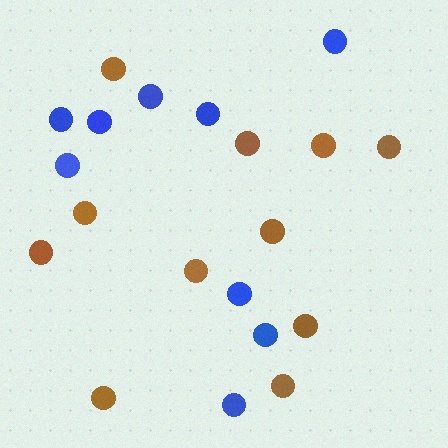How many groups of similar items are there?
There are 2 groups: one group of brown circles (11) and one group of blue circles (9).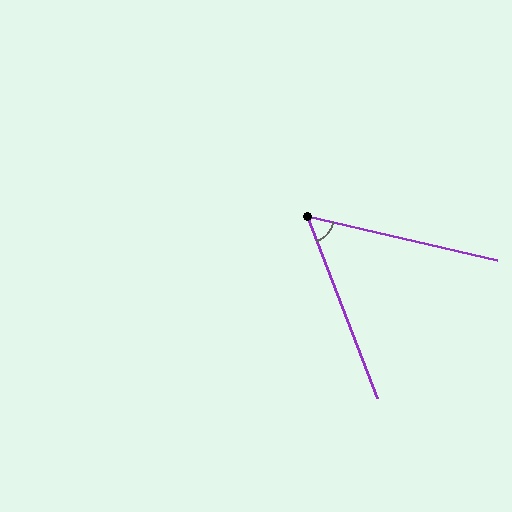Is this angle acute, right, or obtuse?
It is acute.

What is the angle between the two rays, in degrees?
Approximately 56 degrees.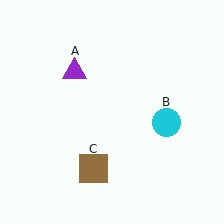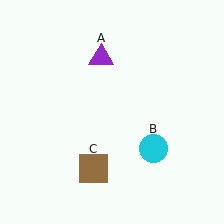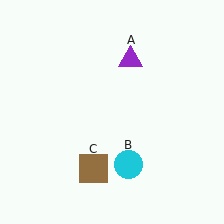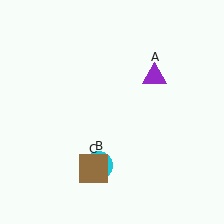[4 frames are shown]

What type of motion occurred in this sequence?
The purple triangle (object A), cyan circle (object B) rotated clockwise around the center of the scene.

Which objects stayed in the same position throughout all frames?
Brown square (object C) remained stationary.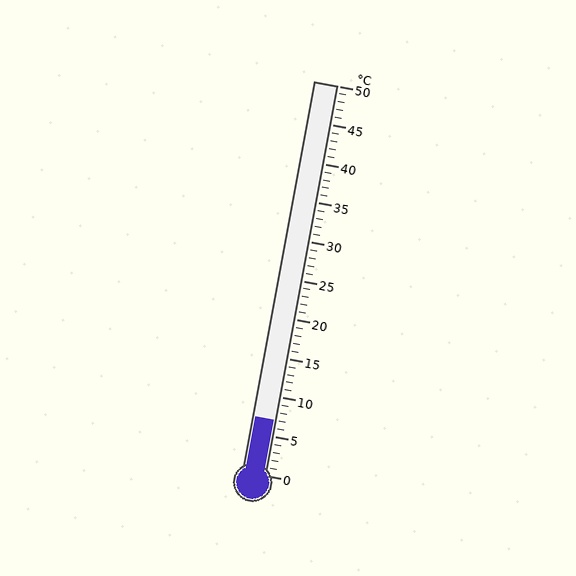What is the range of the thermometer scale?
The thermometer scale ranges from 0°C to 50°C.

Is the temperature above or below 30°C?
The temperature is below 30°C.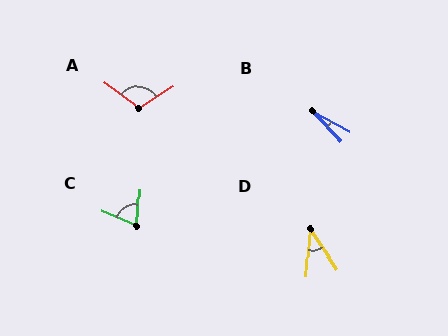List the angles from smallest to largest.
B (18°), D (39°), C (71°), A (112°).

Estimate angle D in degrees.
Approximately 39 degrees.